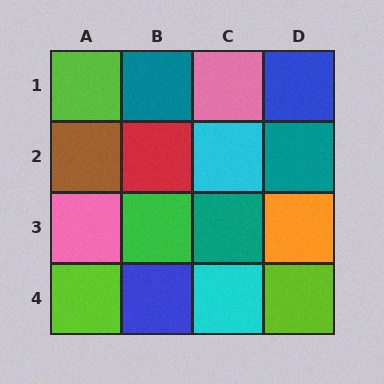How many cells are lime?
3 cells are lime.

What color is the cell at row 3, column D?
Orange.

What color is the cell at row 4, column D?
Lime.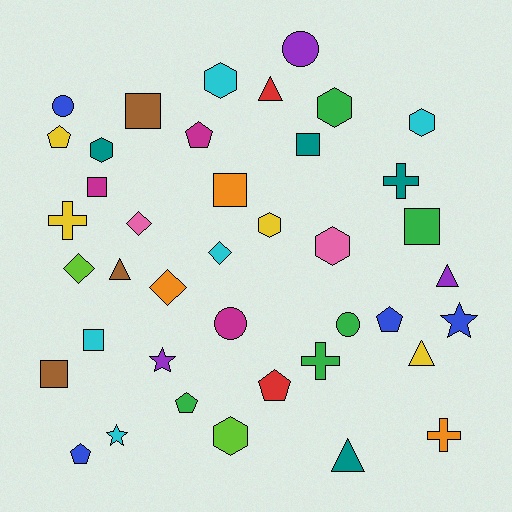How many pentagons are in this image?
There are 6 pentagons.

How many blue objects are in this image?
There are 4 blue objects.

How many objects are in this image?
There are 40 objects.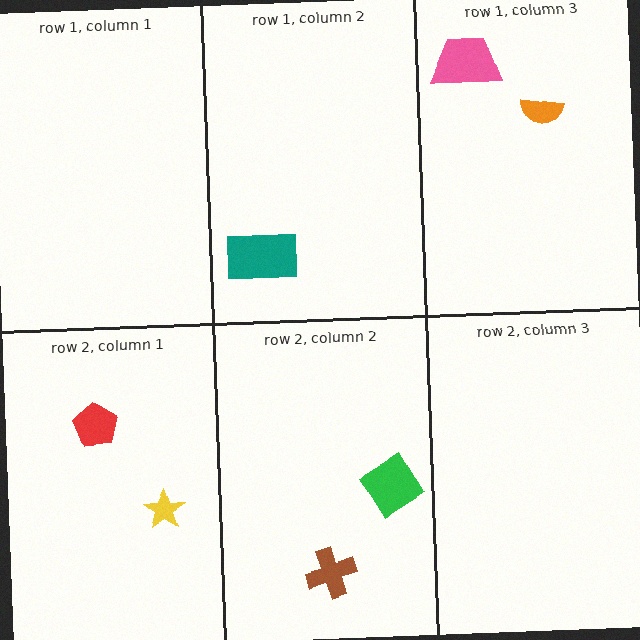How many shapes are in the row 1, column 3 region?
2.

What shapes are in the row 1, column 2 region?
The teal rectangle.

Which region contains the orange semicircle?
The row 1, column 3 region.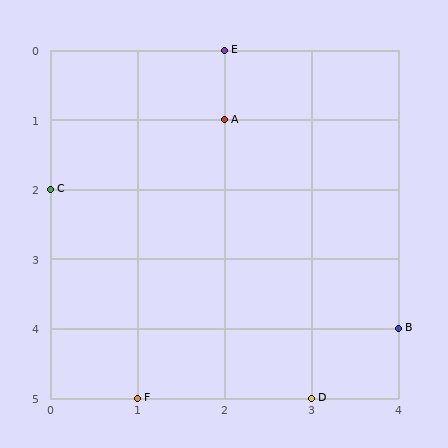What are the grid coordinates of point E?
Point E is at grid coordinates (2, 0).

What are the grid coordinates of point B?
Point B is at grid coordinates (4, 4).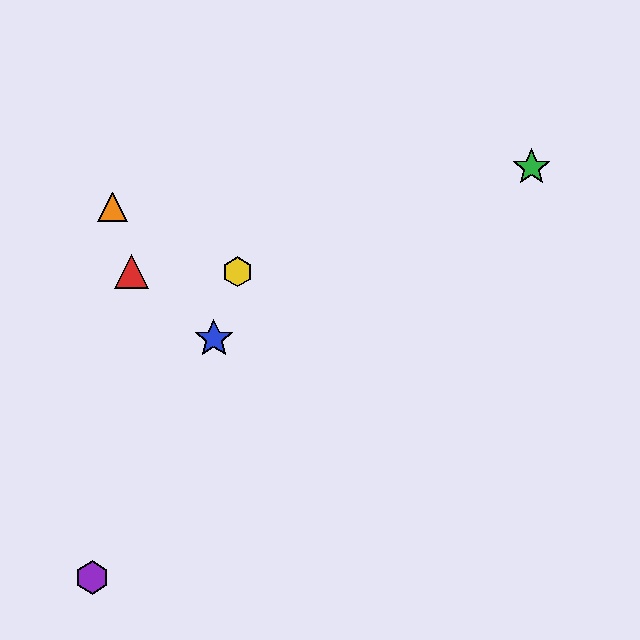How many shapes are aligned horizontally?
2 shapes (the red triangle, the yellow hexagon) are aligned horizontally.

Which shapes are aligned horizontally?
The red triangle, the yellow hexagon are aligned horizontally.